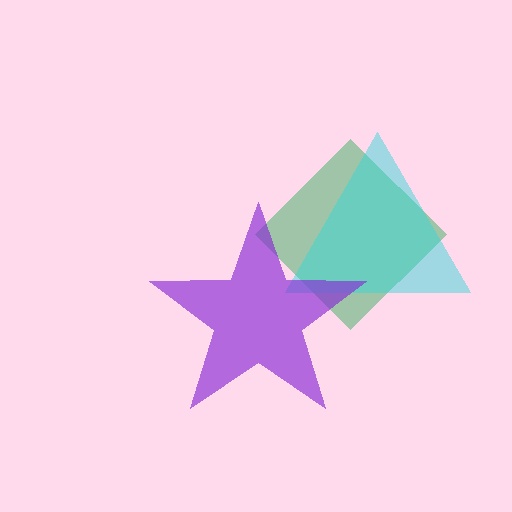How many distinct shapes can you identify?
There are 3 distinct shapes: a green diamond, a cyan triangle, a purple star.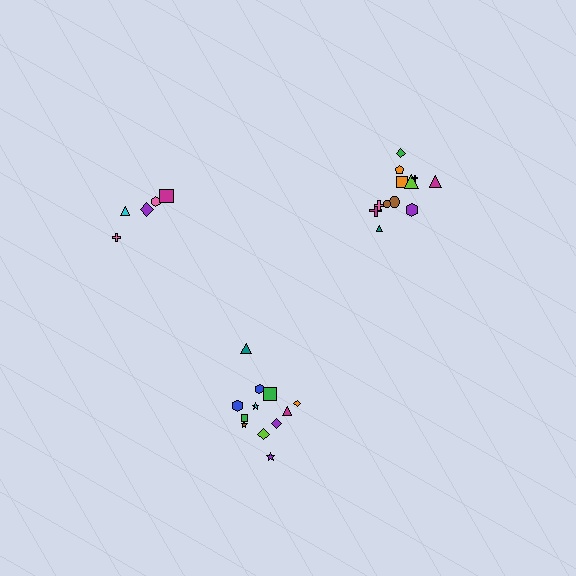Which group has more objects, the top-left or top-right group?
The top-right group.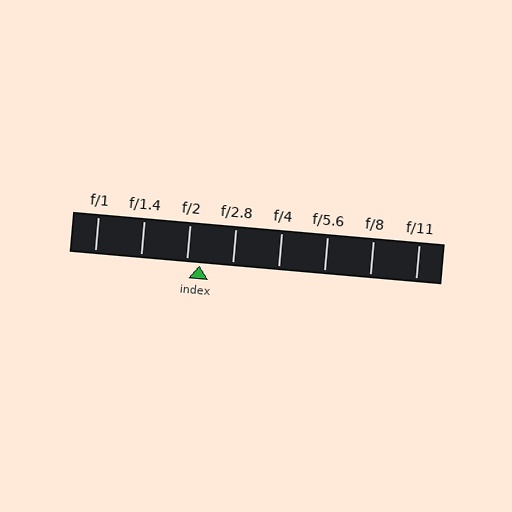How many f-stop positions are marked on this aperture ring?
There are 8 f-stop positions marked.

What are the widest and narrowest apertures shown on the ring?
The widest aperture shown is f/1 and the narrowest is f/11.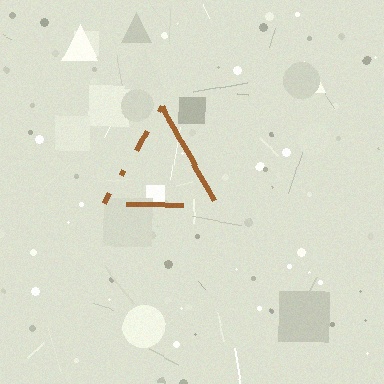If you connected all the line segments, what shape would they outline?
They would outline a triangle.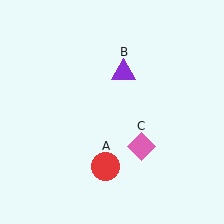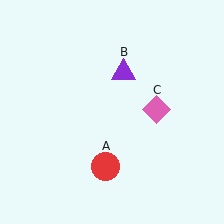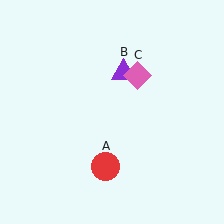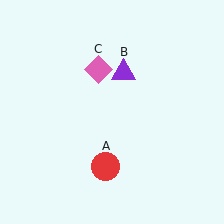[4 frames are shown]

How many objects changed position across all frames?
1 object changed position: pink diamond (object C).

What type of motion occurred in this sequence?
The pink diamond (object C) rotated counterclockwise around the center of the scene.